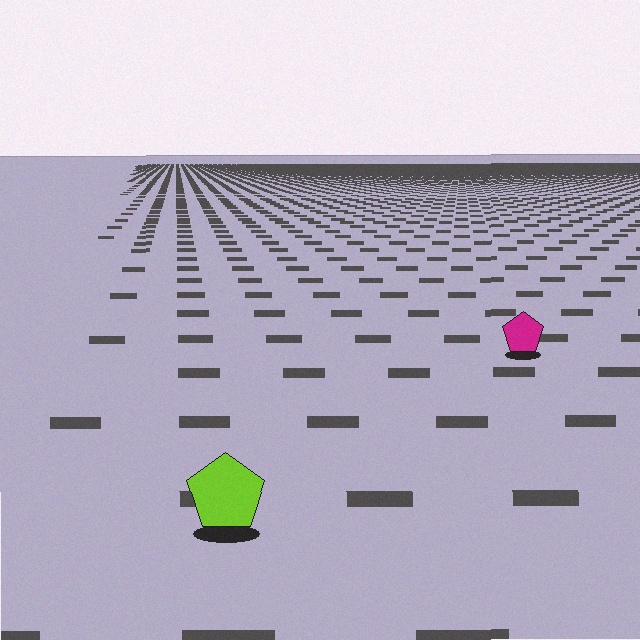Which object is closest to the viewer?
The lime pentagon is closest. The texture marks near it are larger and more spread out.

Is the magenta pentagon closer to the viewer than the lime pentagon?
No. The lime pentagon is closer — you can tell from the texture gradient: the ground texture is coarser near it.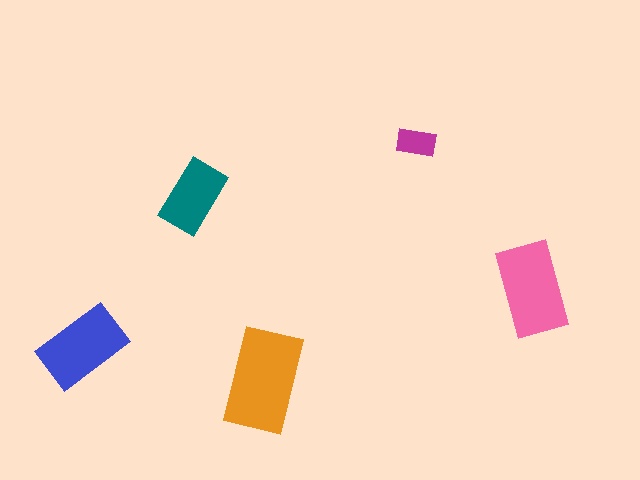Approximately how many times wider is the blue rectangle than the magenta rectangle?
About 2 times wider.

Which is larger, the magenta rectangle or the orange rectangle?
The orange one.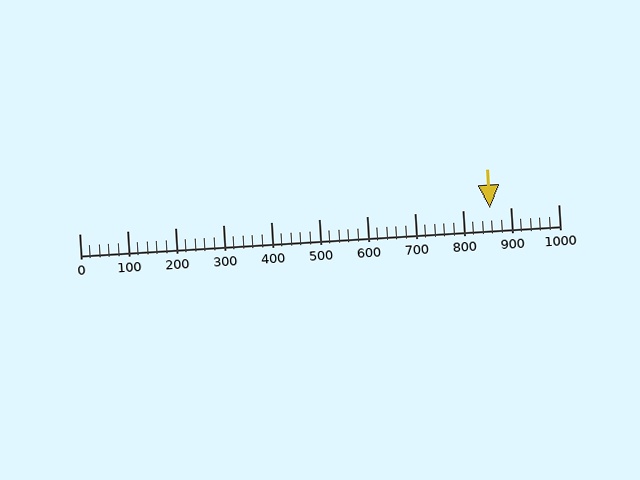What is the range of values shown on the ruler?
The ruler shows values from 0 to 1000.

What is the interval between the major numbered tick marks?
The major tick marks are spaced 100 units apart.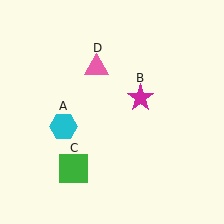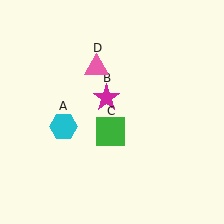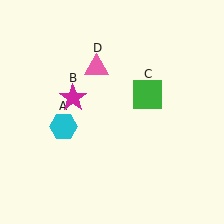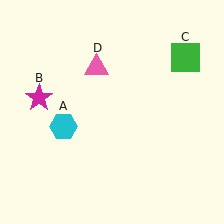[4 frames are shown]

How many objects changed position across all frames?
2 objects changed position: magenta star (object B), green square (object C).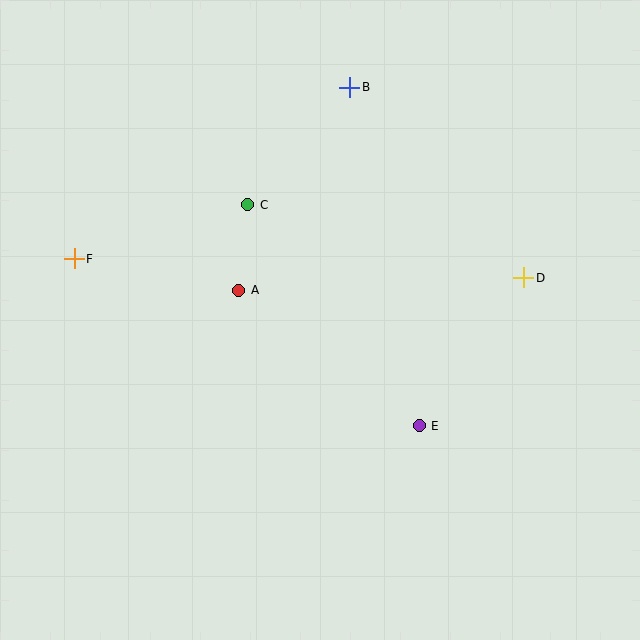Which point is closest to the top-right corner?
Point D is closest to the top-right corner.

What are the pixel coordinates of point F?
Point F is at (74, 259).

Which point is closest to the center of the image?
Point A at (239, 290) is closest to the center.